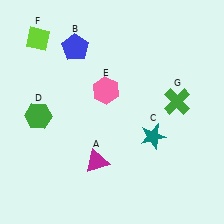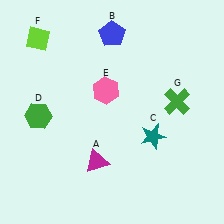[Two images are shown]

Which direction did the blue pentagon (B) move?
The blue pentagon (B) moved right.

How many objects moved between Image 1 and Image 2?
1 object moved between the two images.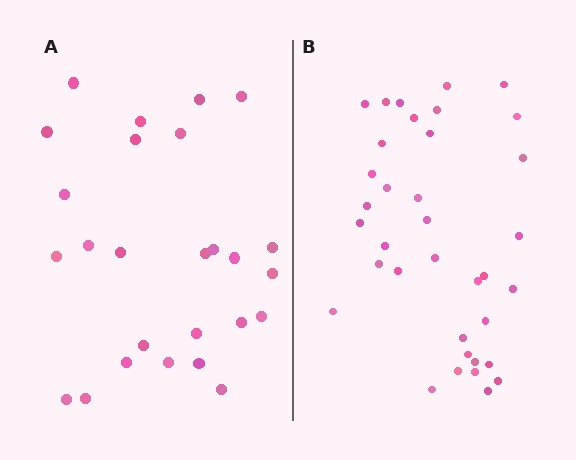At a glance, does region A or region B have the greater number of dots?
Region B (the right region) has more dots.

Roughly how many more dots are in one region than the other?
Region B has roughly 10 or so more dots than region A.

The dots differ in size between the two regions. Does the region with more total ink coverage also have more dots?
No. Region A has more total ink coverage because its dots are larger, but region B actually contains more individual dots. Total area can be misleading — the number of items is what matters here.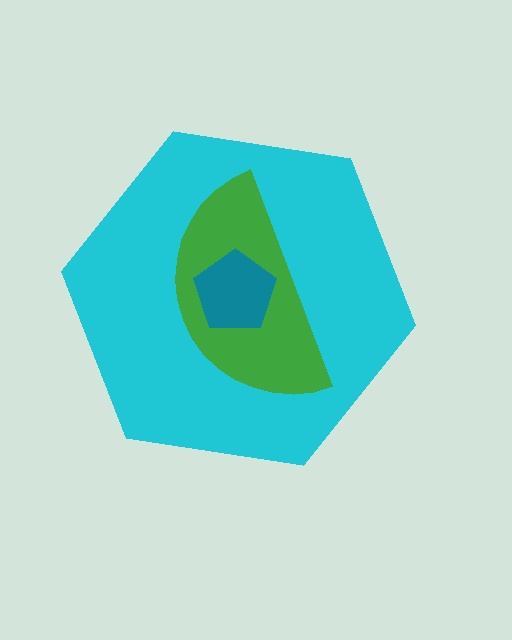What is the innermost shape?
The teal pentagon.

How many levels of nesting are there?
3.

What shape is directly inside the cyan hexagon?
The green semicircle.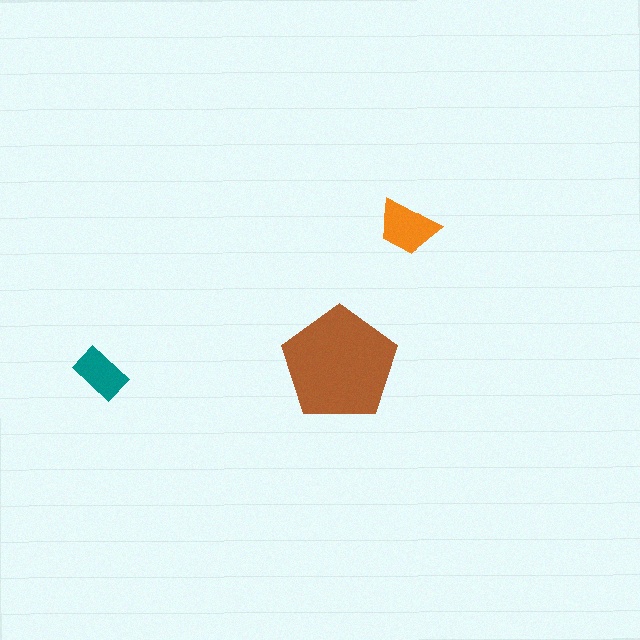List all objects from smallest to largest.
The teal rectangle, the orange trapezoid, the brown pentagon.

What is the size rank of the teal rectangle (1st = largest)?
3rd.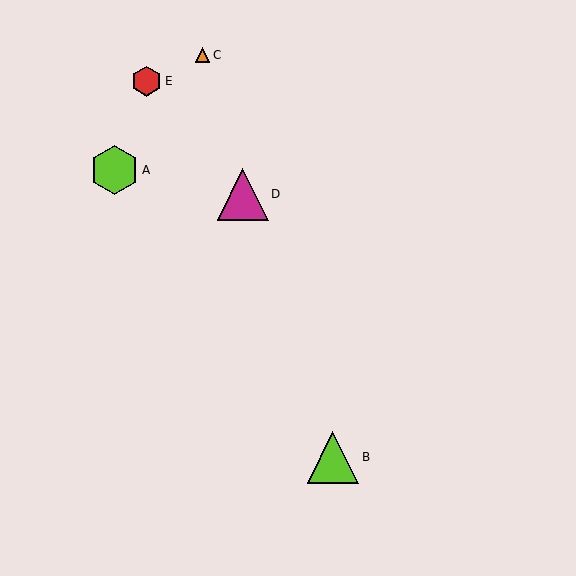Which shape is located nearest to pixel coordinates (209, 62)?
The orange triangle (labeled C) at (203, 55) is nearest to that location.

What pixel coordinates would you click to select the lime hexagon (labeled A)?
Click at (115, 170) to select the lime hexagon A.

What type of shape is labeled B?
Shape B is a lime triangle.